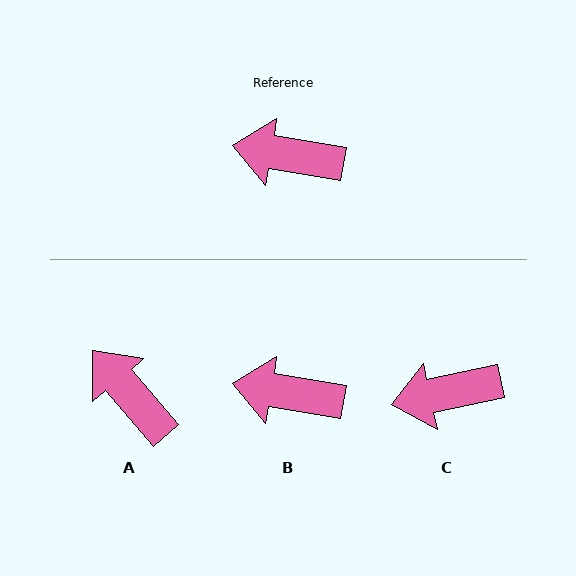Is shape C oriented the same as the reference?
No, it is off by about 22 degrees.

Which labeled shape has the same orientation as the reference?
B.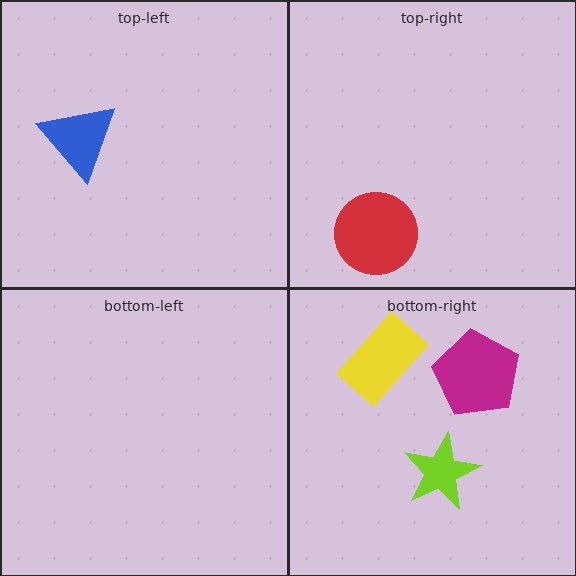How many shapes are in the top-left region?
1.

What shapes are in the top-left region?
The blue triangle.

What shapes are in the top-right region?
The red circle.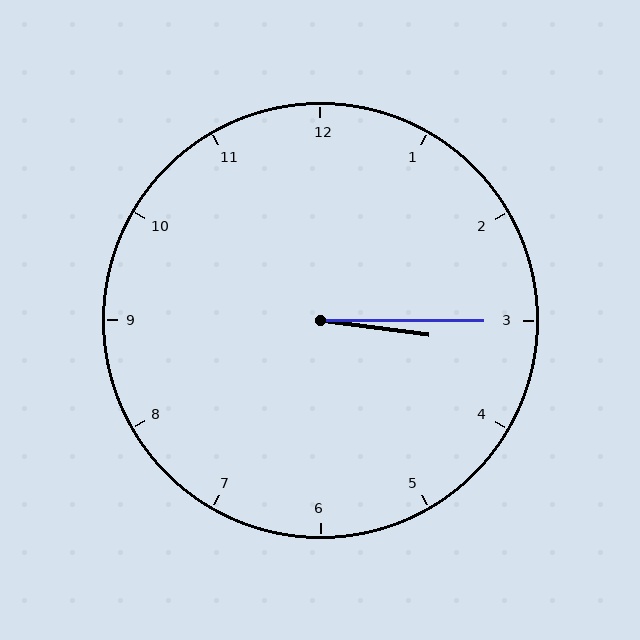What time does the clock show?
3:15.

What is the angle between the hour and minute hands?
Approximately 8 degrees.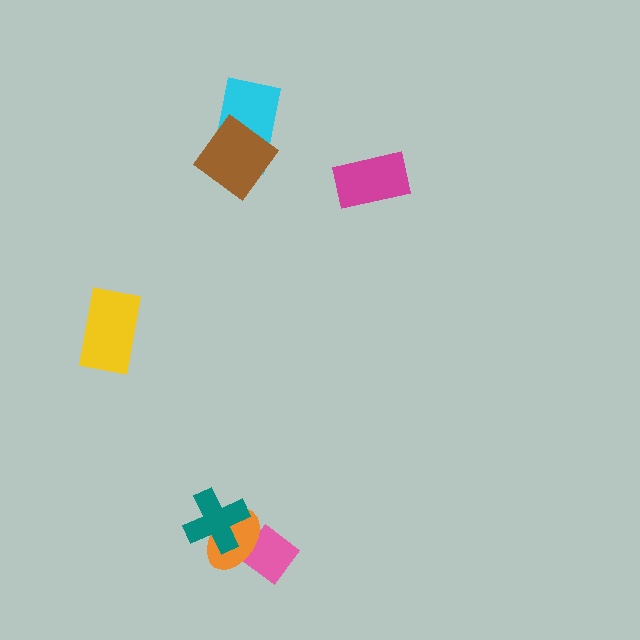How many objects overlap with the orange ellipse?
2 objects overlap with the orange ellipse.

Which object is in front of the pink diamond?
The orange ellipse is in front of the pink diamond.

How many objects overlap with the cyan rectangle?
1 object overlaps with the cyan rectangle.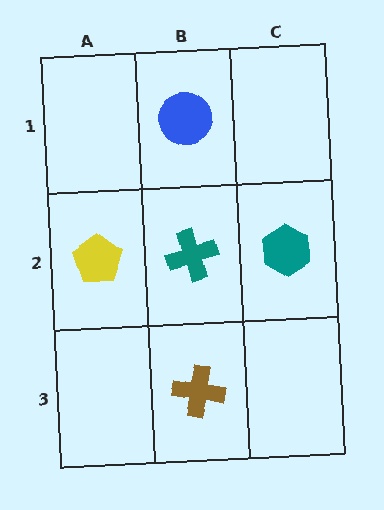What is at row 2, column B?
A teal cross.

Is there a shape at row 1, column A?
No, that cell is empty.